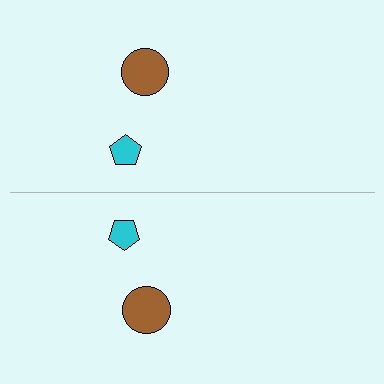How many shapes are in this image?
There are 4 shapes in this image.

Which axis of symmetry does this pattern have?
The pattern has a horizontal axis of symmetry running through the center of the image.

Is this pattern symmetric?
Yes, this pattern has bilateral (reflection) symmetry.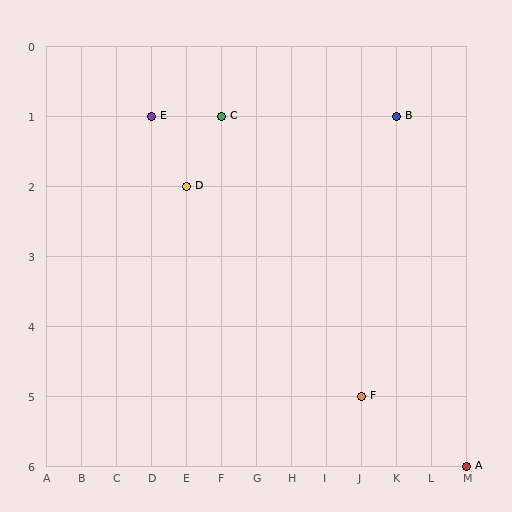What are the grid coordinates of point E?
Point E is at grid coordinates (D, 1).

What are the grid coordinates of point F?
Point F is at grid coordinates (J, 5).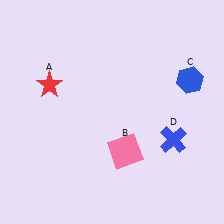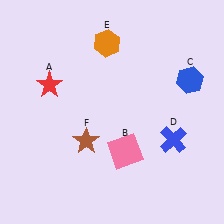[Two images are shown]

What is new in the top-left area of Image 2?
An orange hexagon (E) was added in the top-left area of Image 2.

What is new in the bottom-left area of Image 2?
A brown star (F) was added in the bottom-left area of Image 2.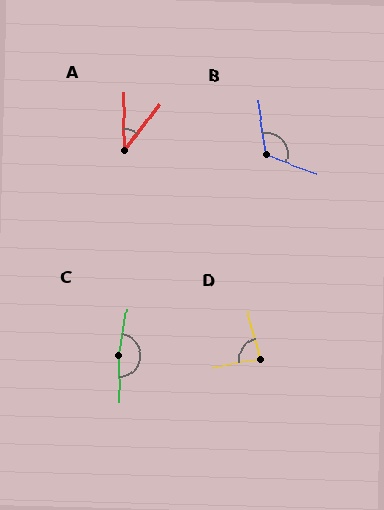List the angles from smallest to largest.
A (38°), D (85°), B (118°), C (169°).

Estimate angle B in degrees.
Approximately 118 degrees.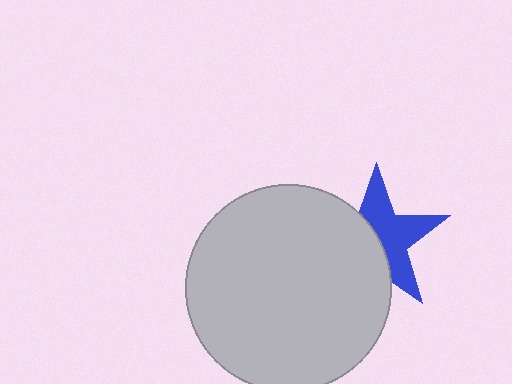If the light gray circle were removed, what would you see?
You would see the complete blue star.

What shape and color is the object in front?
The object in front is a light gray circle.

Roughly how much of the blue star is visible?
About half of it is visible (roughly 53%).